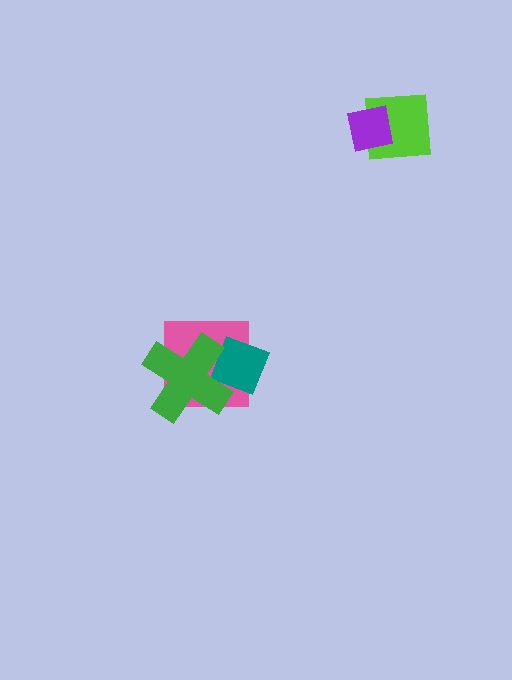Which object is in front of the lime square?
The purple square is in front of the lime square.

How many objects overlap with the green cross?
2 objects overlap with the green cross.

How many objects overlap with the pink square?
2 objects overlap with the pink square.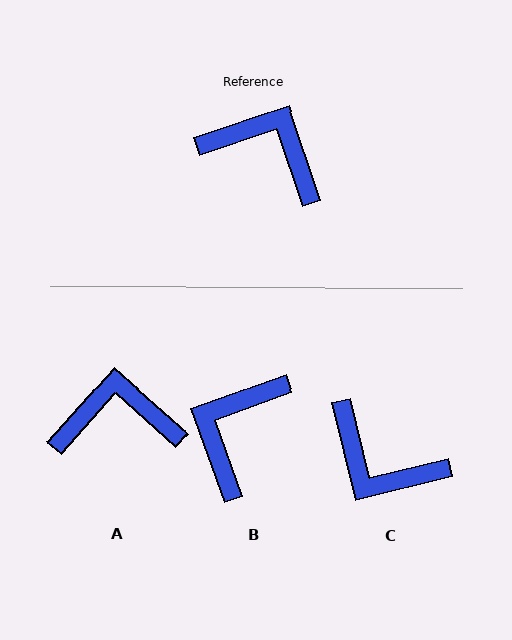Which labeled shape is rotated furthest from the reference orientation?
C, about 175 degrees away.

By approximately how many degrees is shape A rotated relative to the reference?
Approximately 30 degrees counter-clockwise.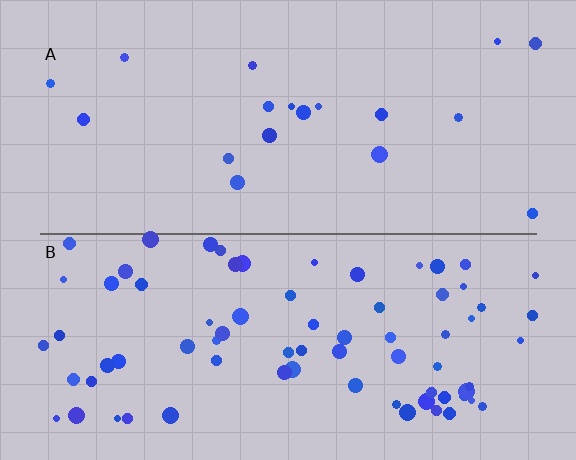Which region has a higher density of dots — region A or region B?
B (the bottom).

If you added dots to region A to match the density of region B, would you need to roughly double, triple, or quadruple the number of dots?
Approximately quadruple.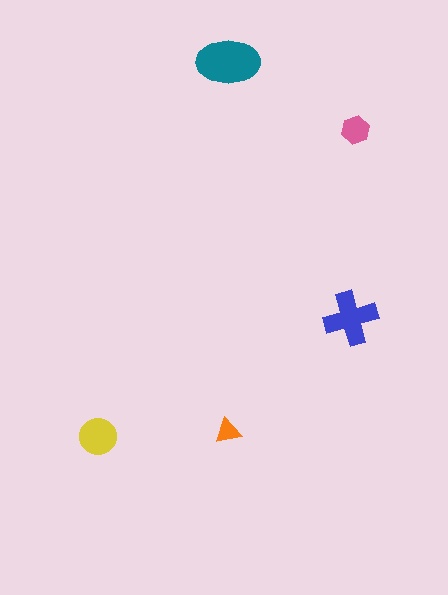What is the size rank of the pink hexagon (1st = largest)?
4th.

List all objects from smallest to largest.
The orange triangle, the pink hexagon, the yellow circle, the blue cross, the teal ellipse.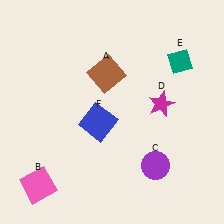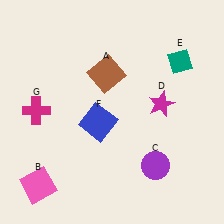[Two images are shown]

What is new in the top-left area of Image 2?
A magenta cross (G) was added in the top-left area of Image 2.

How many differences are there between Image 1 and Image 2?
There is 1 difference between the two images.